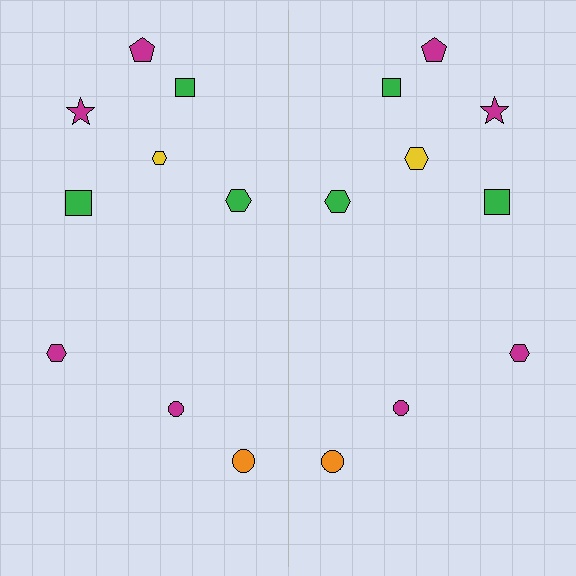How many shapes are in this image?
There are 18 shapes in this image.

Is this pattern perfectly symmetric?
No, the pattern is not perfectly symmetric. The yellow hexagon on the right side has a different size than its mirror counterpart.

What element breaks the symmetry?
The yellow hexagon on the right side has a different size than its mirror counterpart.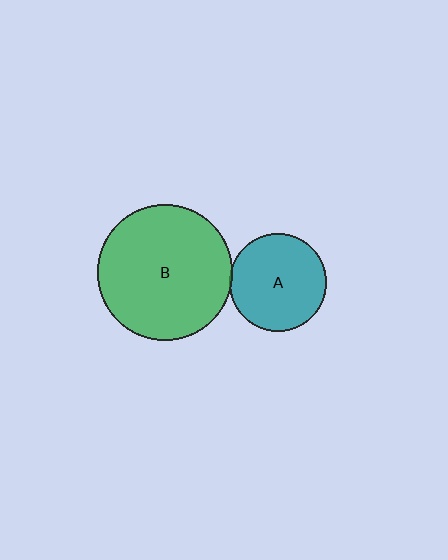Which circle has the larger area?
Circle B (green).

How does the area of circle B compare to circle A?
Approximately 1.9 times.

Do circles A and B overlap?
Yes.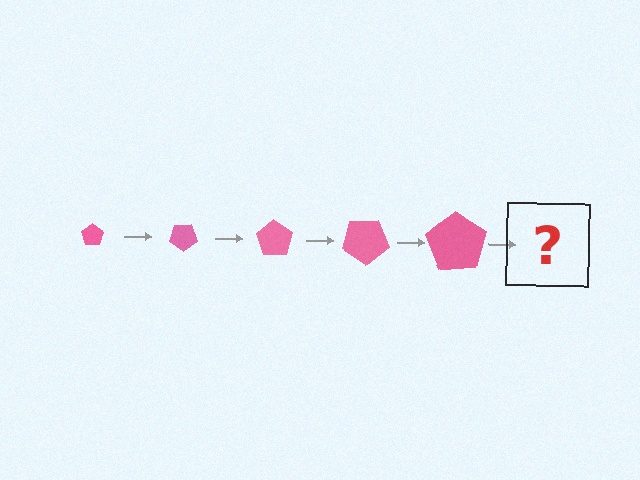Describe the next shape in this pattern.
It should be a pentagon, larger than the previous one and rotated 175 degrees from the start.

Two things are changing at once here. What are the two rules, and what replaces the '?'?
The two rules are that the pentagon grows larger each step and it rotates 35 degrees each step. The '?' should be a pentagon, larger than the previous one and rotated 175 degrees from the start.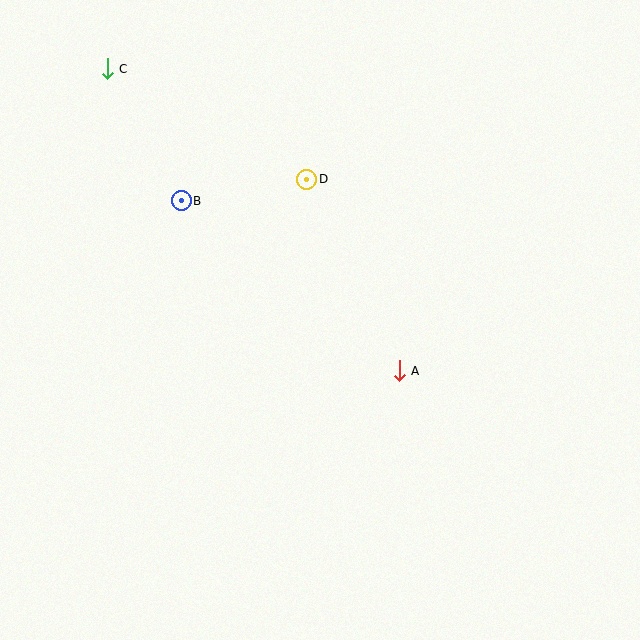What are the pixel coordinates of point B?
Point B is at (181, 201).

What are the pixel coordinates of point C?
Point C is at (107, 69).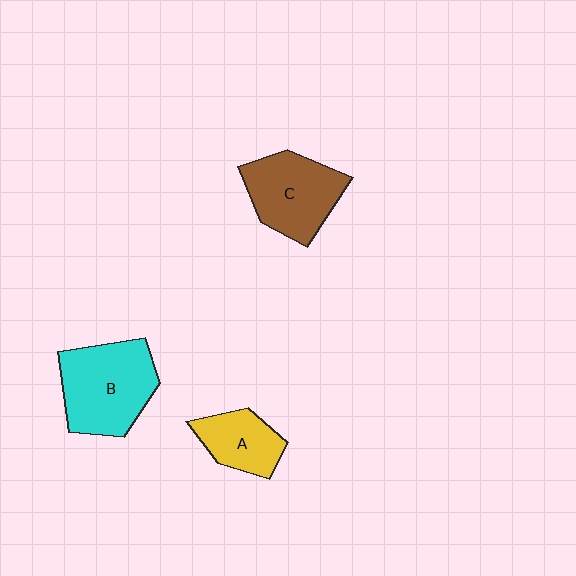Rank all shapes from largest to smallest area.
From largest to smallest: B (cyan), C (brown), A (yellow).